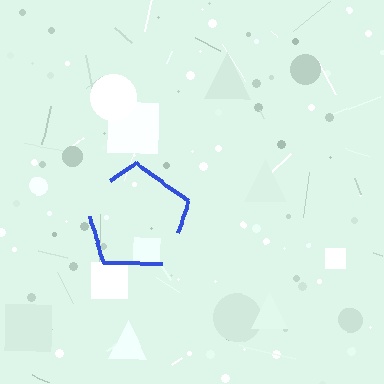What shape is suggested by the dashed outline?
The dashed outline suggests a pentagon.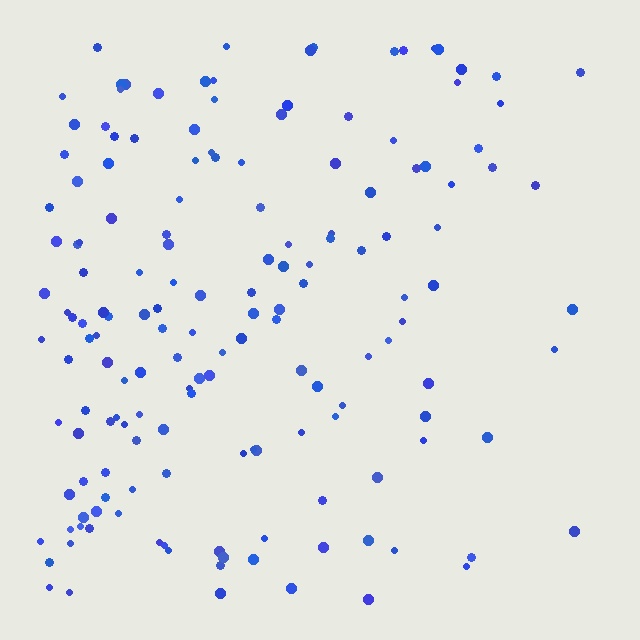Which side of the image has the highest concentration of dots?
The left.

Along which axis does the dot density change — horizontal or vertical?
Horizontal.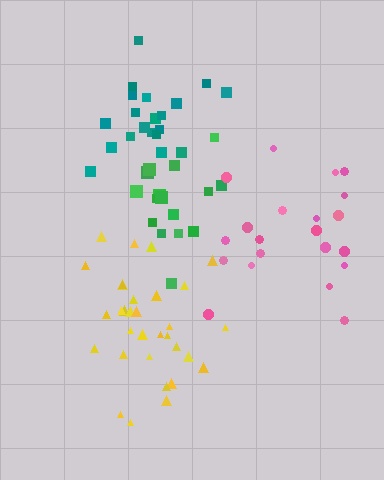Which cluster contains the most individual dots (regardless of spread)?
Yellow (32).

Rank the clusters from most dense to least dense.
teal, green, yellow, pink.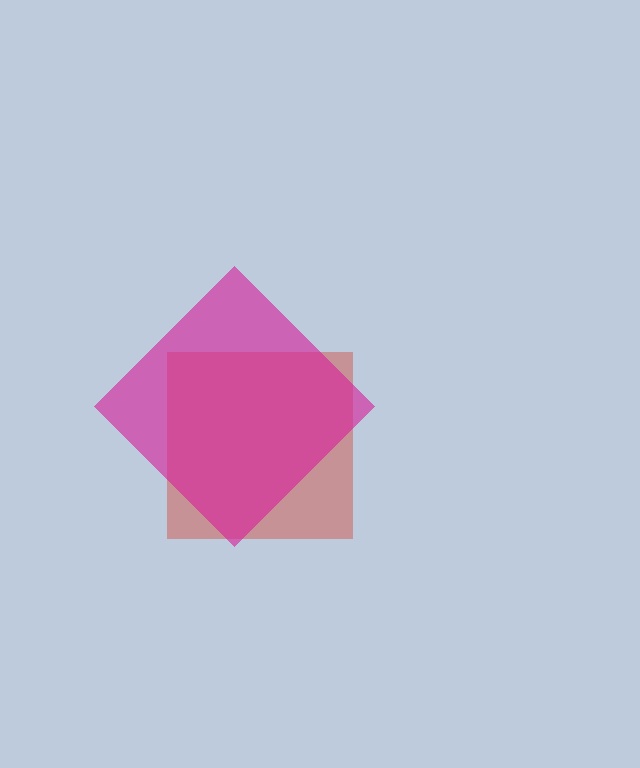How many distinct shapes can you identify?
There are 2 distinct shapes: a red square, a magenta diamond.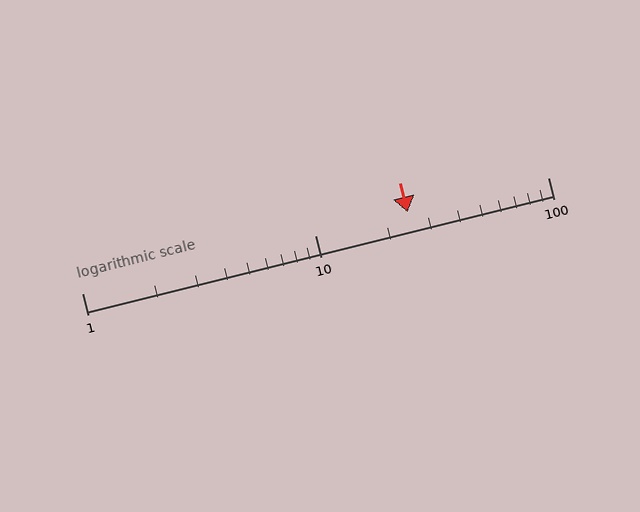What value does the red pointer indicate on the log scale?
The pointer indicates approximately 25.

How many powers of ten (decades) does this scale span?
The scale spans 2 decades, from 1 to 100.